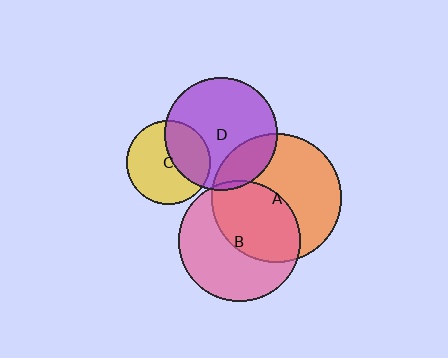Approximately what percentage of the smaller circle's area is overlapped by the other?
Approximately 5%.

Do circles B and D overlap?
Yes.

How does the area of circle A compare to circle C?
Approximately 2.4 times.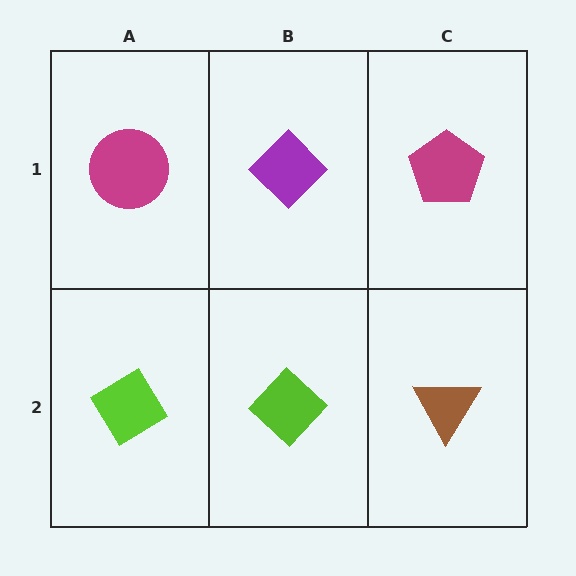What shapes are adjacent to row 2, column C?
A magenta pentagon (row 1, column C), a lime diamond (row 2, column B).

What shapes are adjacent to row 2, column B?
A purple diamond (row 1, column B), a lime diamond (row 2, column A), a brown triangle (row 2, column C).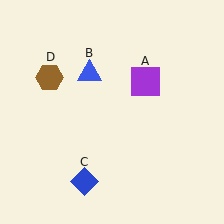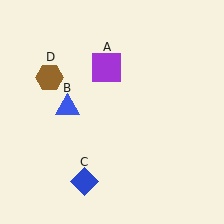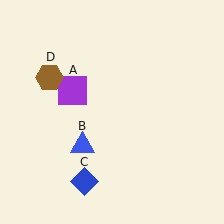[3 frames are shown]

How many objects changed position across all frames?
2 objects changed position: purple square (object A), blue triangle (object B).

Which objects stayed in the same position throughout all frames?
Blue diamond (object C) and brown hexagon (object D) remained stationary.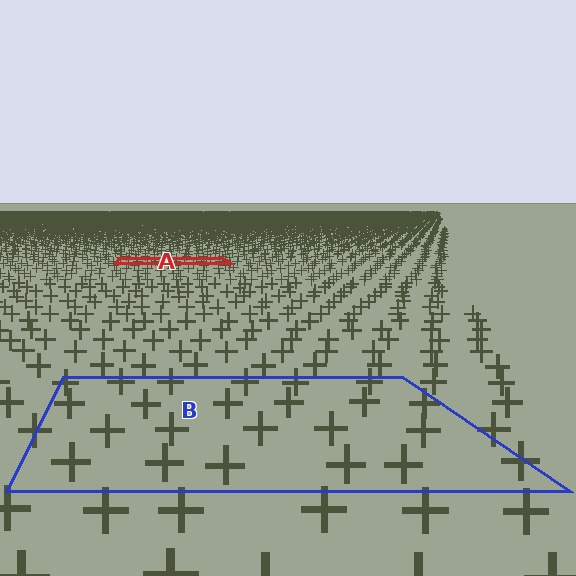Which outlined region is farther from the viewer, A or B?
Region A is farther from the viewer — the texture elements inside it appear smaller and more densely packed.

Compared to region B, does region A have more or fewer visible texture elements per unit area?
Region A has more texture elements per unit area — they are packed more densely because it is farther away.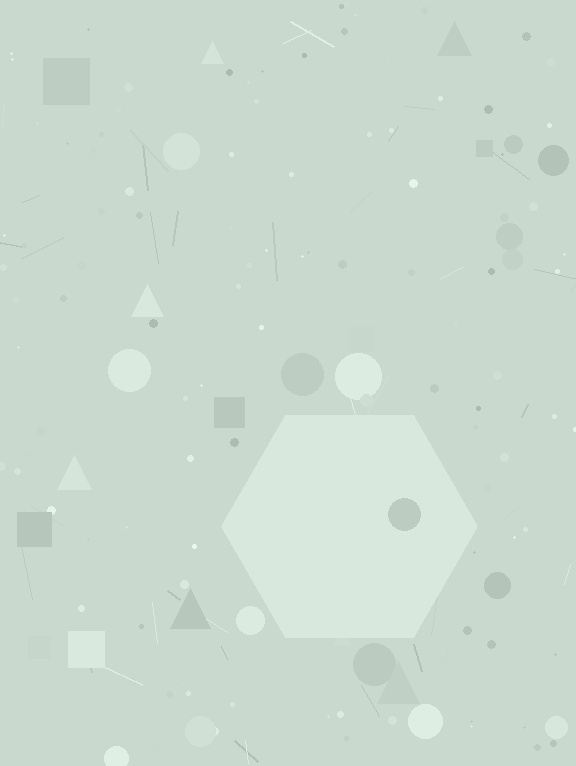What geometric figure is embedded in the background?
A hexagon is embedded in the background.